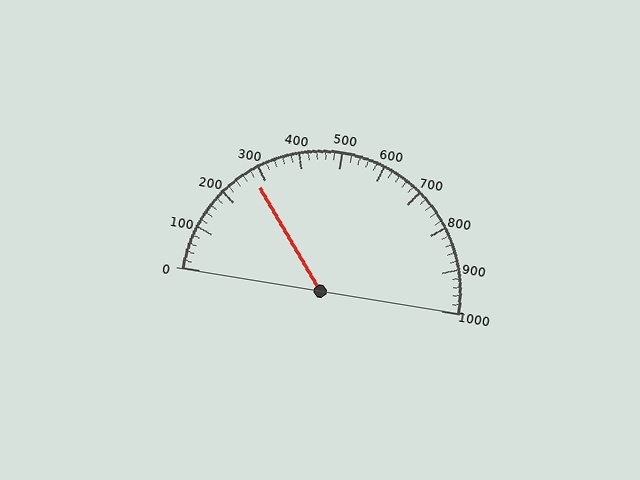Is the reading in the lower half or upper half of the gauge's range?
The reading is in the lower half of the range (0 to 1000).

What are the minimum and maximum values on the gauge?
The gauge ranges from 0 to 1000.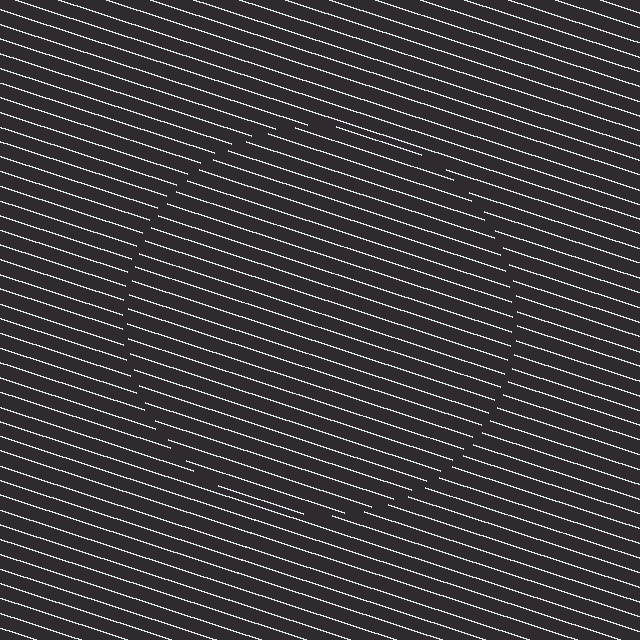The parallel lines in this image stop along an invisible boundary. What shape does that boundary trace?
An illusory circle. The interior of the shape contains the same grating, shifted by half a period — the contour is defined by the phase discontinuity where line-ends from the inner and outer gratings abut.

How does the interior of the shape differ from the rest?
The interior of the shape contains the same grating, shifted by half a period — the contour is defined by the phase discontinuity where line-ends from the inner and outer gratings abut.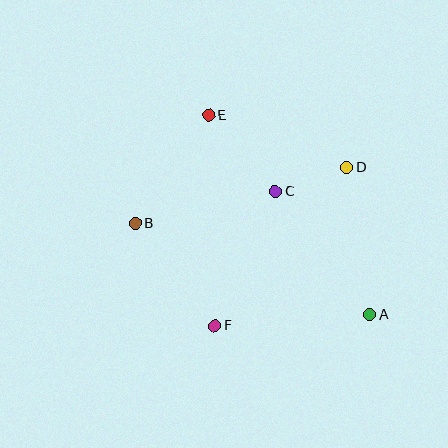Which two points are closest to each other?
Points C and D are closest to each other.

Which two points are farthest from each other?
Points A and E are farthest from each other.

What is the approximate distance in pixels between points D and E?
The distance between D and E is approximately 148 pixels.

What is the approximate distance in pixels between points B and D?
The distance between B and D is approximately 219 pixels.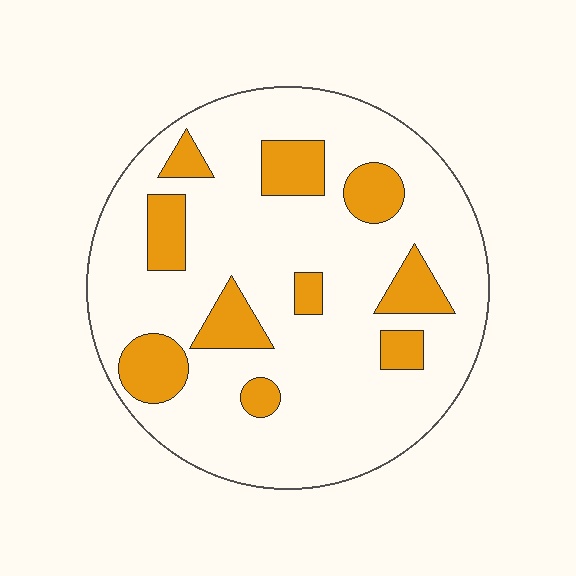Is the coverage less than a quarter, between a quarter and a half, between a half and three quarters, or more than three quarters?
Less than a quarter.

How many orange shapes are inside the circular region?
10.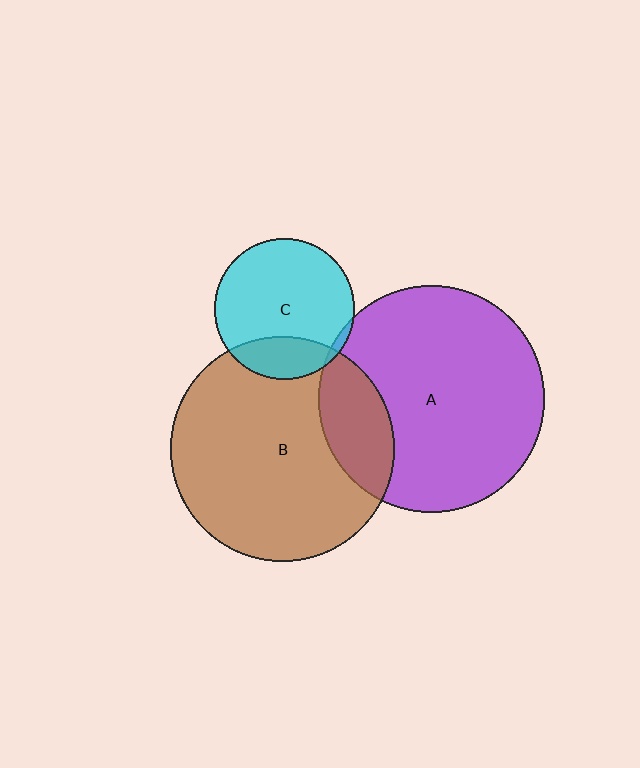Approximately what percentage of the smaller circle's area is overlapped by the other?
Approximately 20%.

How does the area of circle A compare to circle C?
Approximately 2.6 times.